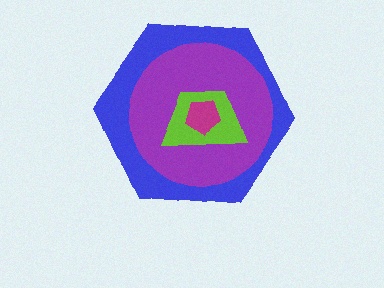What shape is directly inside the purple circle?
The lime trapezoid.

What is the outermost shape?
The blue hexagon.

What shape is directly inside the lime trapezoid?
The magenta pentagon.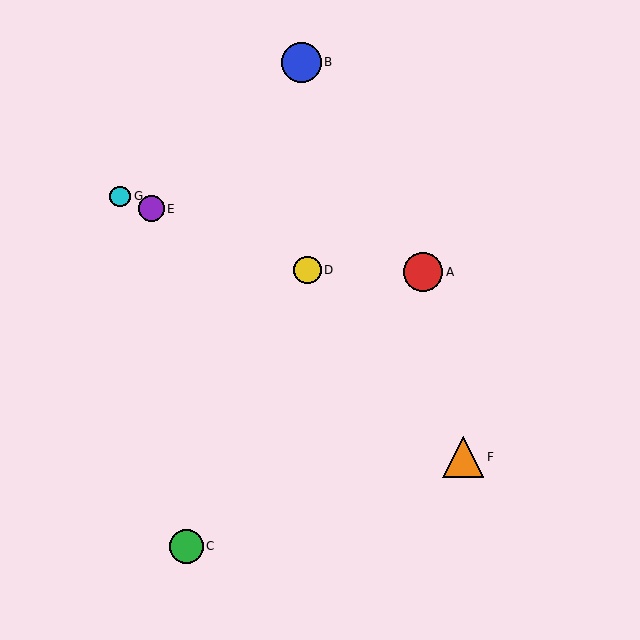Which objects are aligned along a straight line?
Objects D, E, G are aligned along a straight line.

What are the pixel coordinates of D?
Object D is at (308, 270).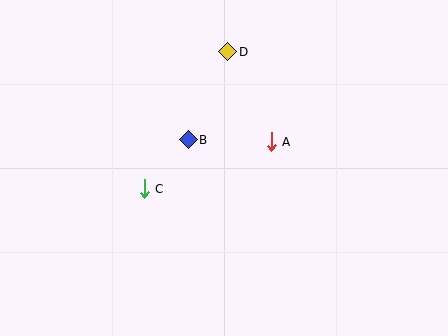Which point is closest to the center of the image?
Point B at (188, 140) is closest to the center.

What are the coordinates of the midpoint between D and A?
The midpoint between D and A is at (250, 97).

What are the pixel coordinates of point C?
Point C is at (144, 189).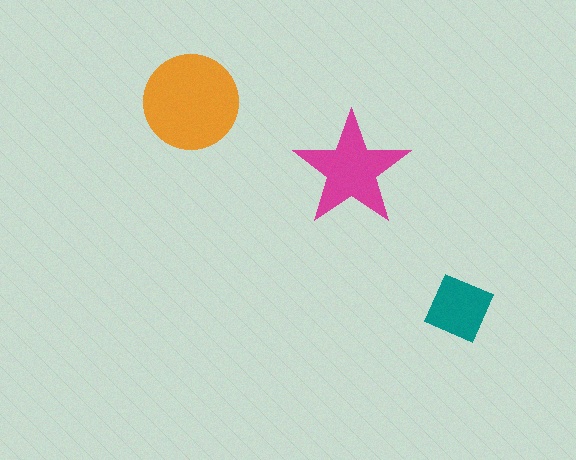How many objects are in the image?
There are 3 objects in the image.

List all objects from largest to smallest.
The orange circle, the magenta star, the teal diamond.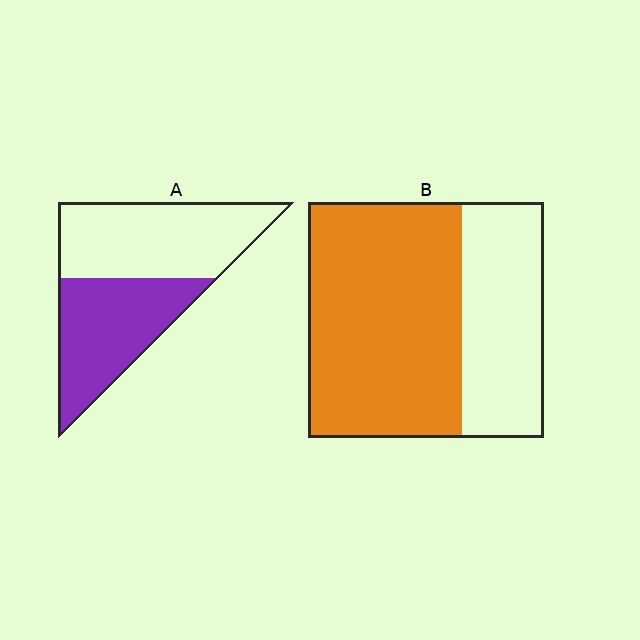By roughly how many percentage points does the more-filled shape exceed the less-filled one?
By roughly 20 percentage points (B over A).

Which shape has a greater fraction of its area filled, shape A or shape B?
Shape B.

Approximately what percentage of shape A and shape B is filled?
A is approximately 45% and B is approximately 65%.